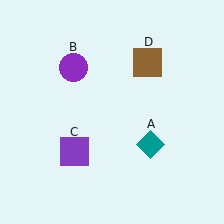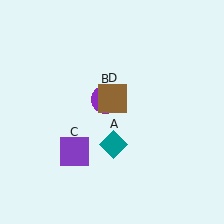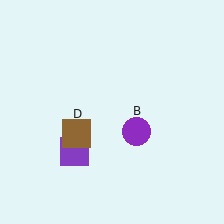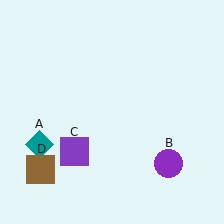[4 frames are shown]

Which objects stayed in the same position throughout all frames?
Purple square (object C) remained stationary.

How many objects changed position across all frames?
3 objects changed position: teal diamond (object A), purple circle (object B), brown square (object D).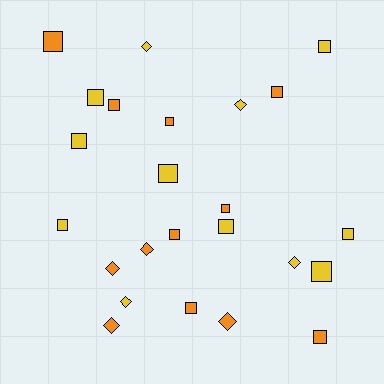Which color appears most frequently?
Yellow, with 12 objects.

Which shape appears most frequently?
Square, with 16 objects.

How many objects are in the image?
There are 24 objects.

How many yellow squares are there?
There are 8 yellow squares.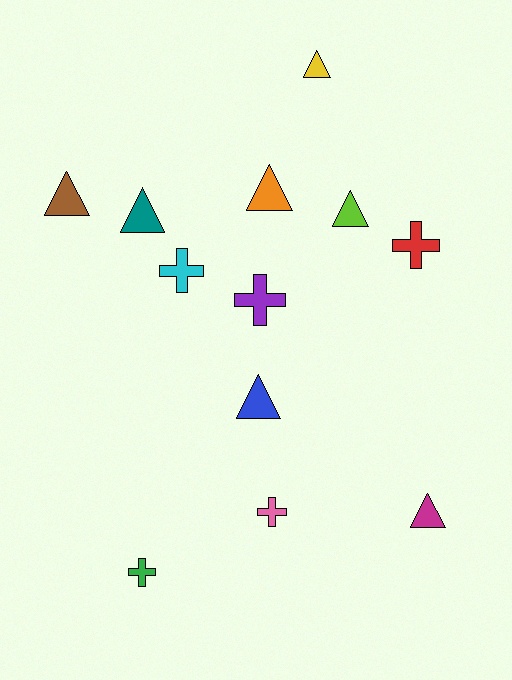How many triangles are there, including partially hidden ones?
There are 7 triangles.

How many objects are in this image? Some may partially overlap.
There are 12 objects.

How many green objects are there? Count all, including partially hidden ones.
There is 1 green object.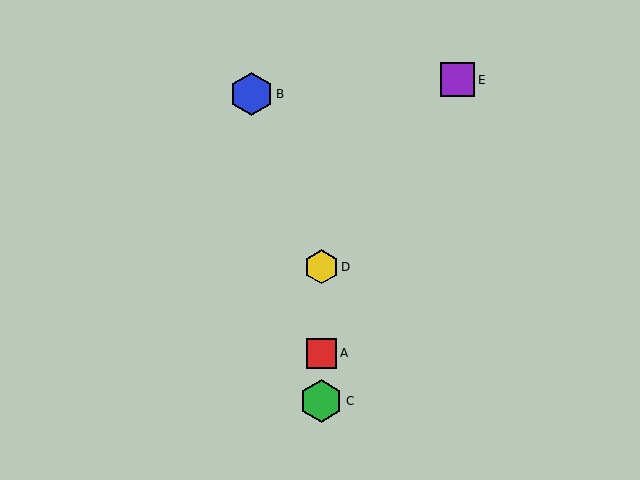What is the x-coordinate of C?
Object C is at x≈321.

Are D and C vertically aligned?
Yes, both are at x≈321.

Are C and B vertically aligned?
No, C is at x≈321 and B is at x≈252.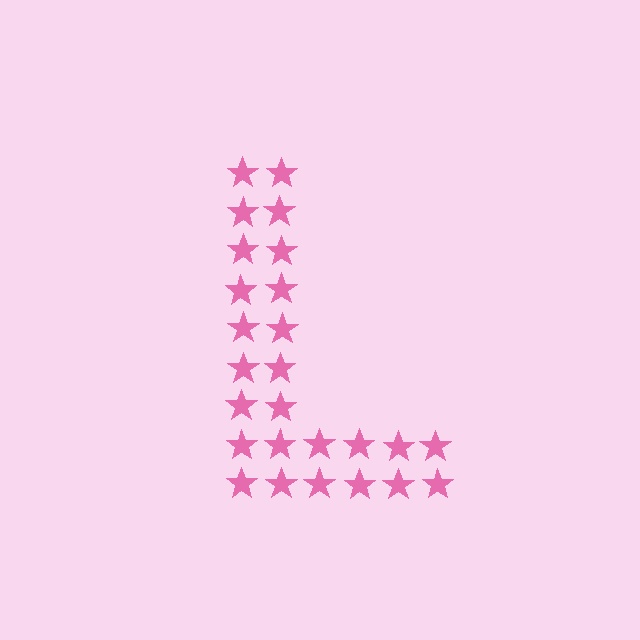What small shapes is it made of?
It is made of small stars.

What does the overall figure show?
The overall figure shows the letter L.